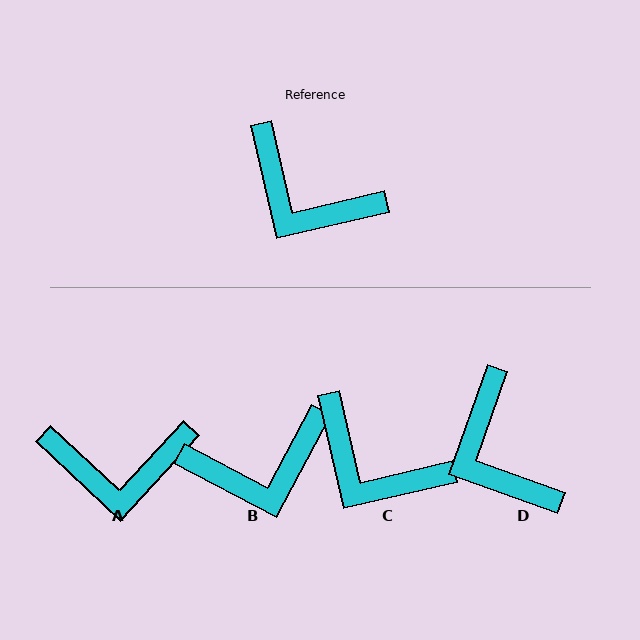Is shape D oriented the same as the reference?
No, it is off by about 32 degrees.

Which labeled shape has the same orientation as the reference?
C.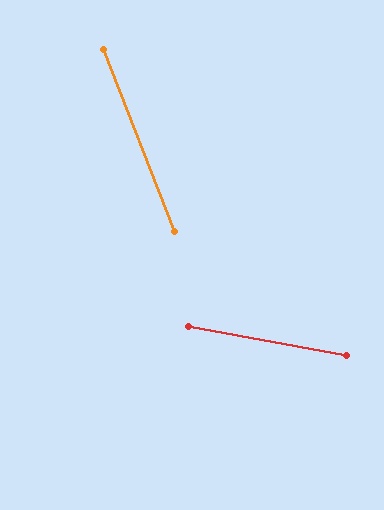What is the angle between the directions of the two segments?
Approximately 58 degrees.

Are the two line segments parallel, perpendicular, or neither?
Neither parallel nor perpendicular — they differ by about 58°.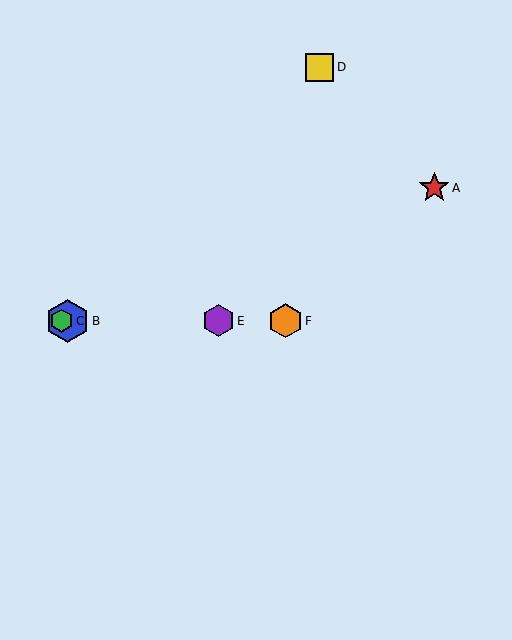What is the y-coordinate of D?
Object D is at y≈67.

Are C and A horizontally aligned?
No, C is at y≈321 and A is at y≈188.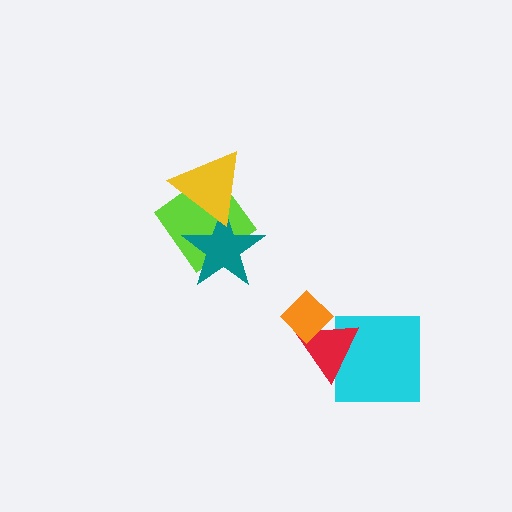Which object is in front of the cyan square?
The red triangle is in front of the cyan square.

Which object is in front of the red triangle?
The orange diamond is in front of the red triangle.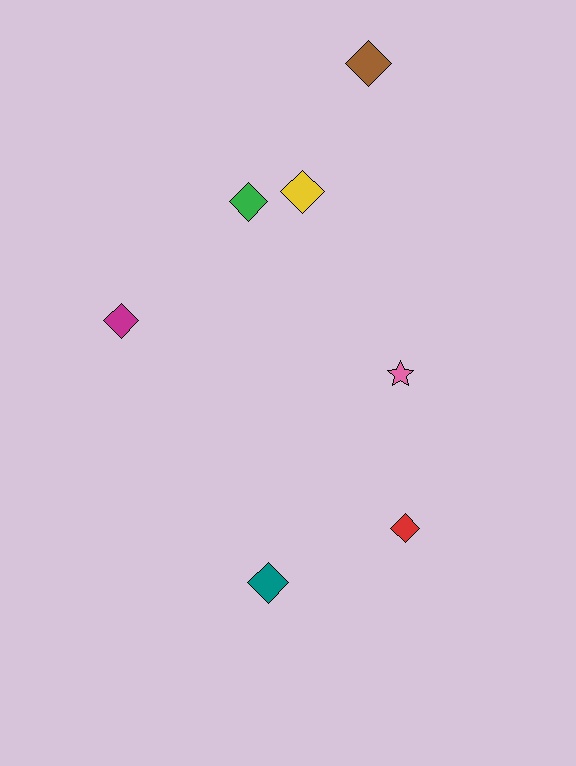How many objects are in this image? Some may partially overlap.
There are 7 objects.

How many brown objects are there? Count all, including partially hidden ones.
There is 1 brown object.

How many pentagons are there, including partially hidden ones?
There are no pentagons.